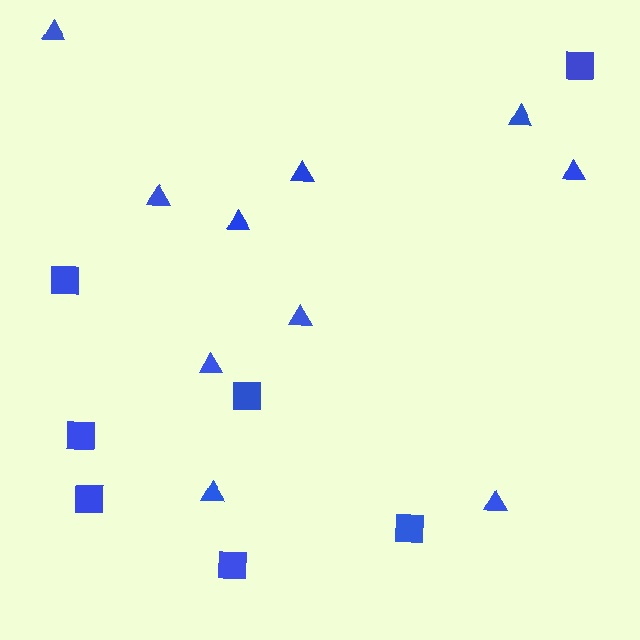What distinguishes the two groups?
There are 2 groups: one group of squares (7) and one group of triangles (10).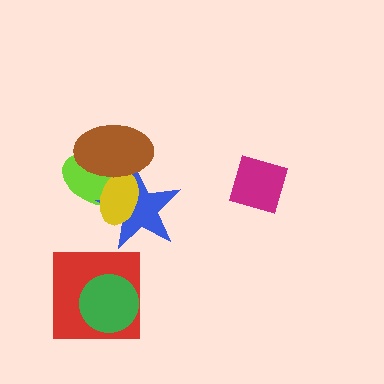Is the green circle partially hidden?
No, no other shape covers it.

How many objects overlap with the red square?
1 object overlaps with the red square.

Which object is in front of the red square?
The green circle is in front of the red square.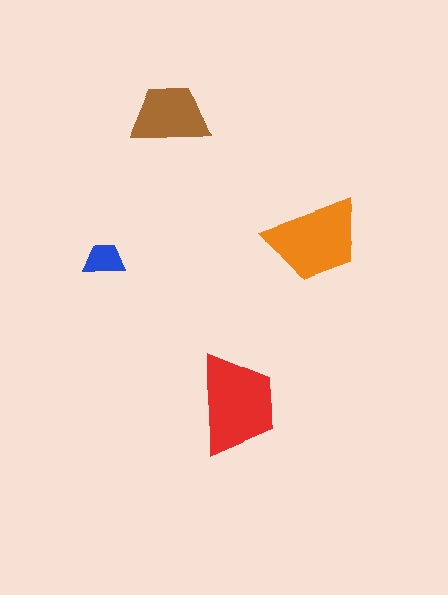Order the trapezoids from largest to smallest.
the red one, the orange one, the brown one, the blue one.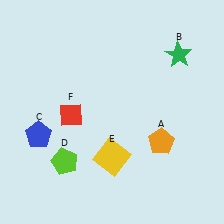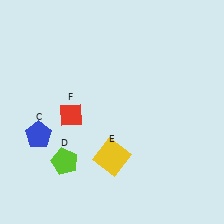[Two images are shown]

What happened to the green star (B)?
The green star (B) was removed in Image 2. It was in the top-right area of Image 1.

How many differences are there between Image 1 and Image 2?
There are 2 differences between the two images.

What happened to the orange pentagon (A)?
The orange pentagon (A) was removed in Image 2. It was in the bottom-right area of Image 1.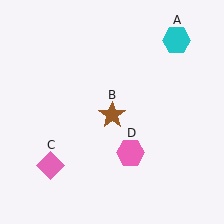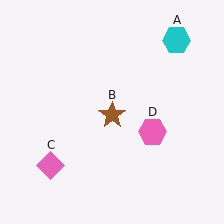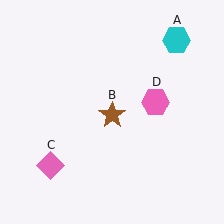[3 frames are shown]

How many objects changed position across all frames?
1 object changed position: pink hexagon (object D).